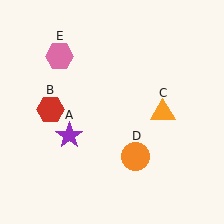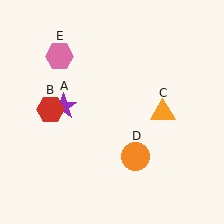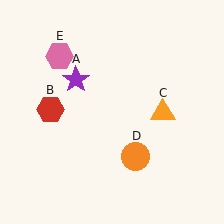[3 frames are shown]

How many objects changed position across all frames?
1 object changed position: purple star (object A).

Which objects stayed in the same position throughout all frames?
Red hexagon (object B) and orange triangle (object C) and orange circle (object D) and pink hexagon (object E) remained stationary.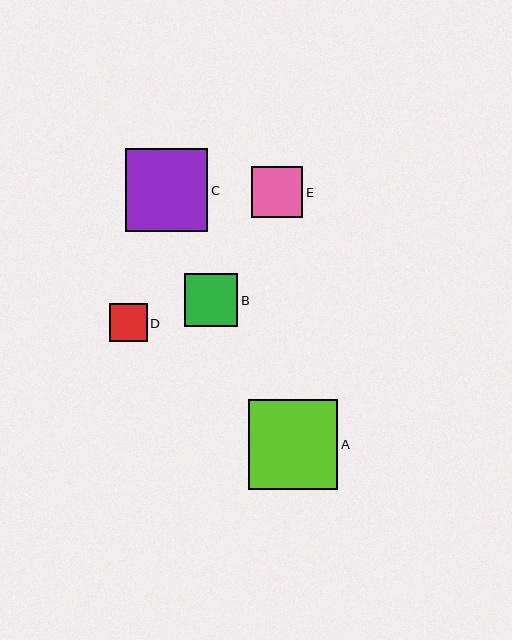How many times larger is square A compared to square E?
Square A is approximately 1.7 times the size of square E.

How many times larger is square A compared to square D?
Square A is approximately 2.4 times the size of square D.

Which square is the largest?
Square A is the largest with a size of approximately 90 pixels.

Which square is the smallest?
Square D is the smallest with a size of approximately 38 pixels.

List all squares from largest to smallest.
From largest to smallest: A, C, B, E, D.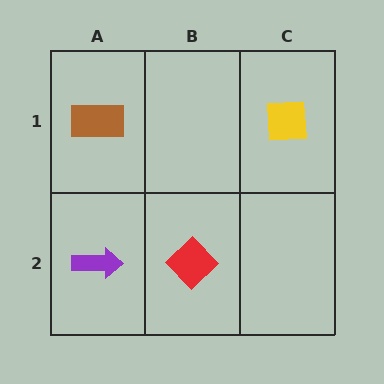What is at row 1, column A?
A brown rectangle.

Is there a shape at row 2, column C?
No, that cell is empty.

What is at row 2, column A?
A purple arrow.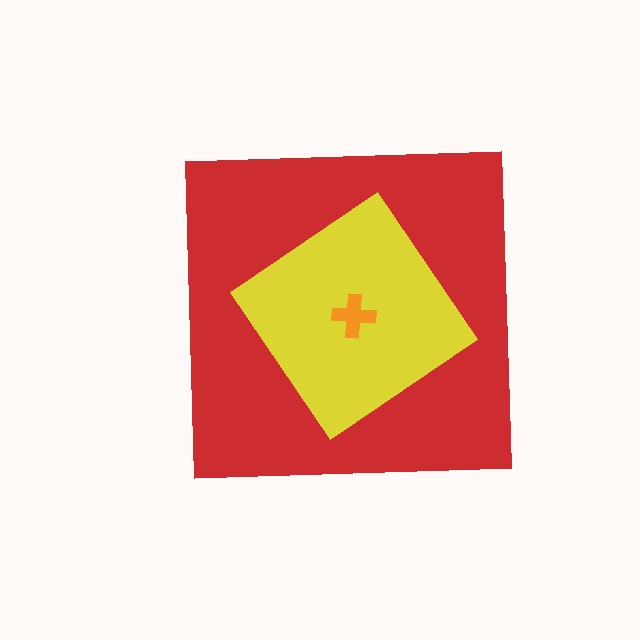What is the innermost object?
The orange cross.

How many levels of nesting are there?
3.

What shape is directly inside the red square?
The yellow diamond.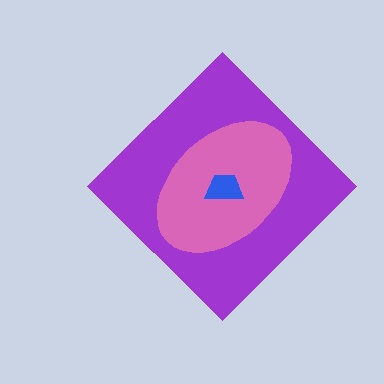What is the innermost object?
The blue trapezoid.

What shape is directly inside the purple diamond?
The pink ellipse.